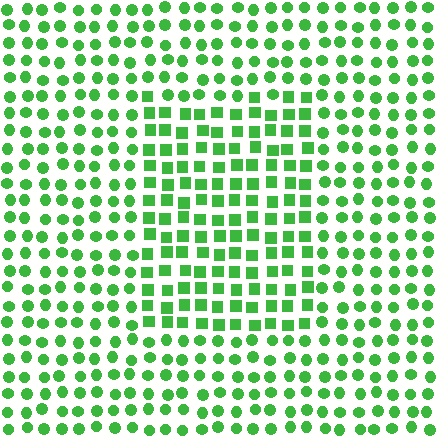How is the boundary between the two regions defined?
The boundary is defined by a change in element shape: squares inside vs. circles outside. All elements share the same color and spacing.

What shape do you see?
I see a rectangle.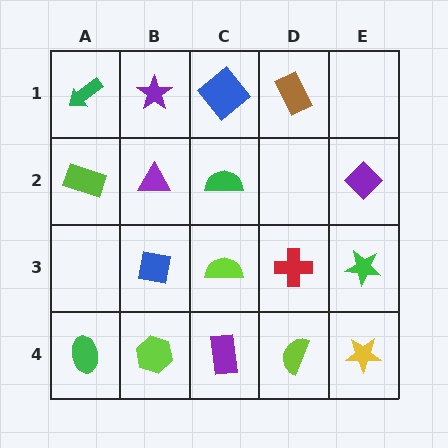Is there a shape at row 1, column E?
No, that cell is empty.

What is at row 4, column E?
A yellow star.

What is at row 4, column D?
A lime semicircle.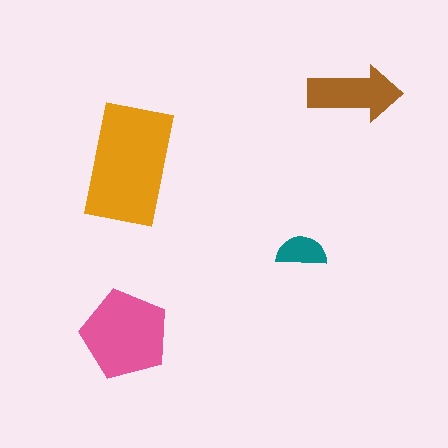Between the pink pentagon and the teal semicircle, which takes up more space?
The pink pentagon.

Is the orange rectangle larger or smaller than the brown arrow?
Larger.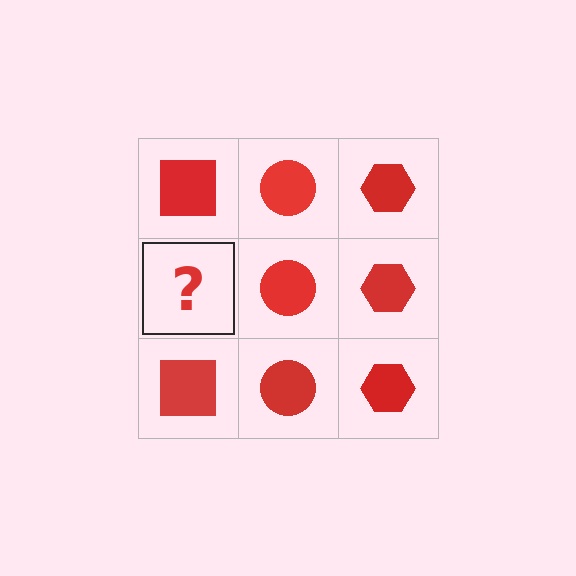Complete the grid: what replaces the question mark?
The question mark should be replaced with a red square.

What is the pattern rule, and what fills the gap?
The rule is that each column has a consistent shape. The gap should be filled with a red square.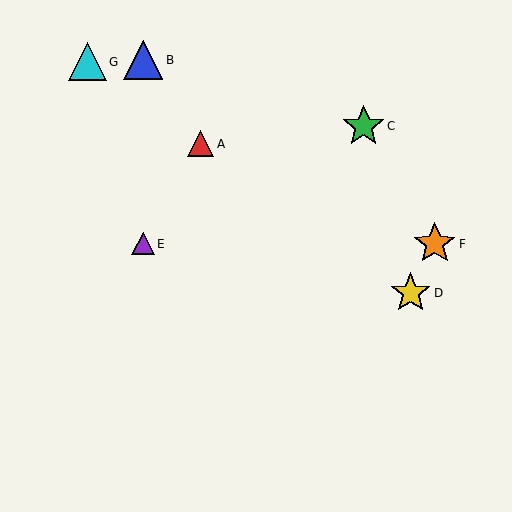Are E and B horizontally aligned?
No, E is at y≈244 and B is at y≈60.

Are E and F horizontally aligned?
Yes, both are at y≈244.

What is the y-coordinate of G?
Object G is at y≈62.